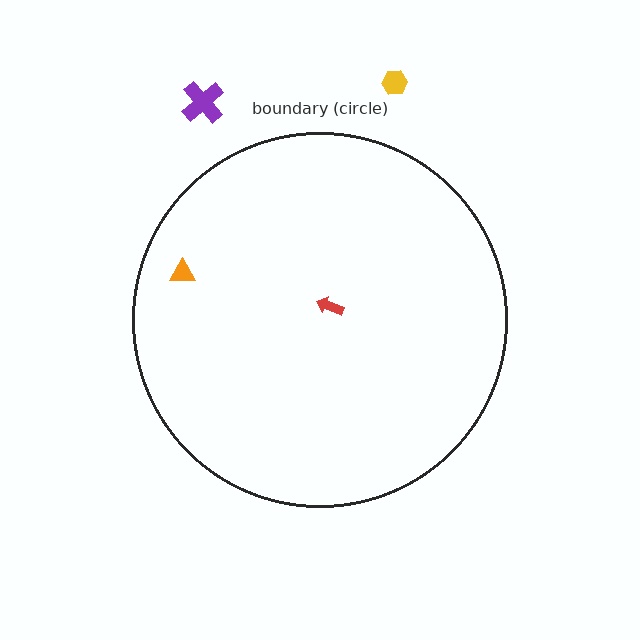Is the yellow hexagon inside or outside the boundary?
Outside.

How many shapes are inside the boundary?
2 inside, 2 outside.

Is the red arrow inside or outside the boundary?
Inside.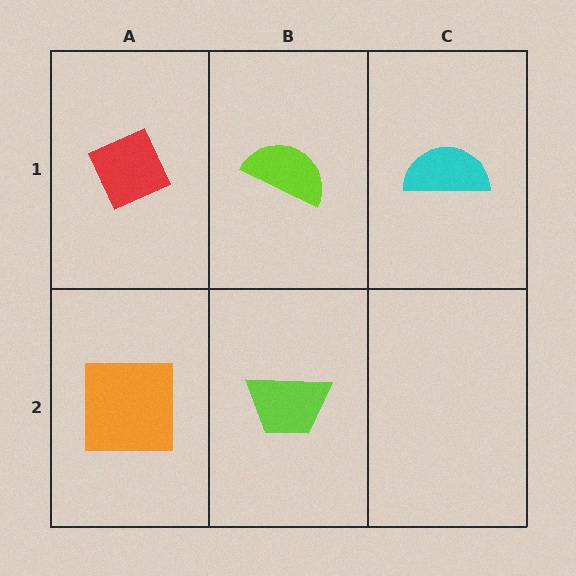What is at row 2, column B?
A lime trapezoid.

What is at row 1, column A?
A red diamond.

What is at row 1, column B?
A lime semicircle.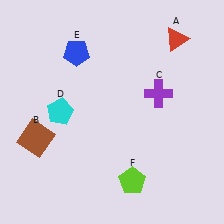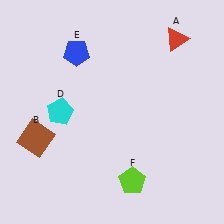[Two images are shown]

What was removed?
The purple cross (C) was removed in Image 2.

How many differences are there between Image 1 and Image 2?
There is 1 difference between the two images.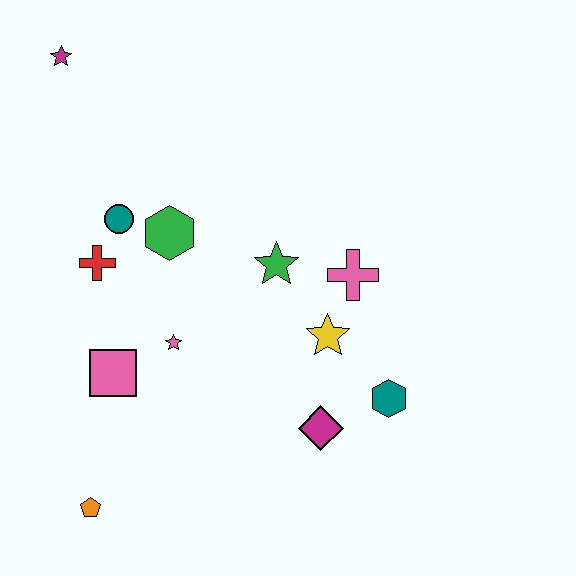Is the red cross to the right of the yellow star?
No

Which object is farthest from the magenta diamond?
The magenta star is farthest from the magenta diamond.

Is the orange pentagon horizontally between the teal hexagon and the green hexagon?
No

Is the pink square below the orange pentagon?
No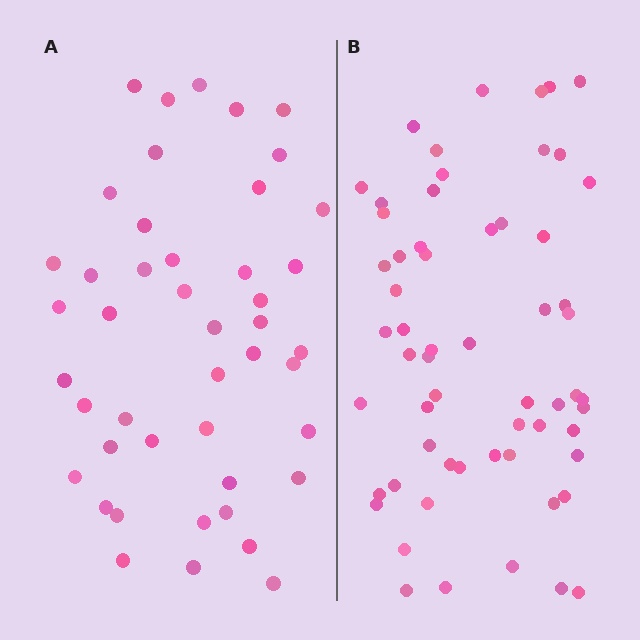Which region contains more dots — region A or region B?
Region B (the right region) has more dots.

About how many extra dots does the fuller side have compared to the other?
Region B has approximately 15 more dots than region A.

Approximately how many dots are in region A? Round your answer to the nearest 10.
About 40 dots. (The exact count is 45, which rounds to 40.)